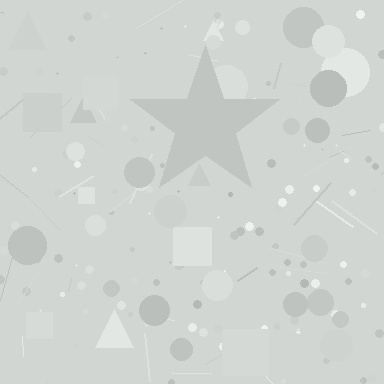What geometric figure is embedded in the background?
A star is embedded in the background.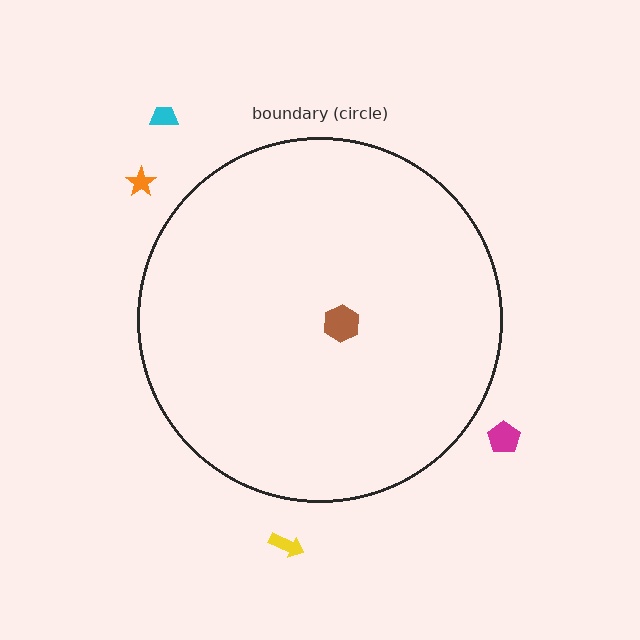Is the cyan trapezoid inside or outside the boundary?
Outside.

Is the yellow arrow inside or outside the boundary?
Outside.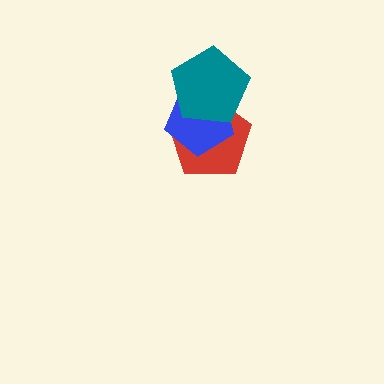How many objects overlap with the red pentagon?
2 objects overlap with the red pentagon.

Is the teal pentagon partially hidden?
No, no other shape covers it.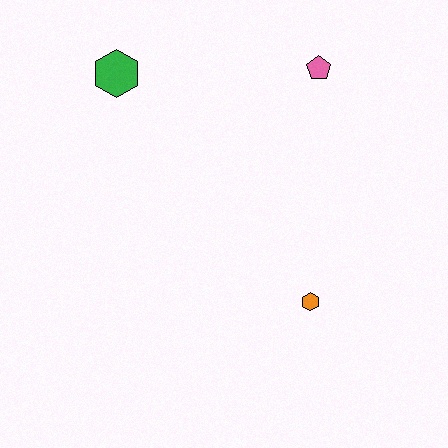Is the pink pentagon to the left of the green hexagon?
No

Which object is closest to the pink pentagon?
The green hexagon is closest to the pink pentagon.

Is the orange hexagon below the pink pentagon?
Yes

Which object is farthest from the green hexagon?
The orange hexagon is farthest from the green hexagon.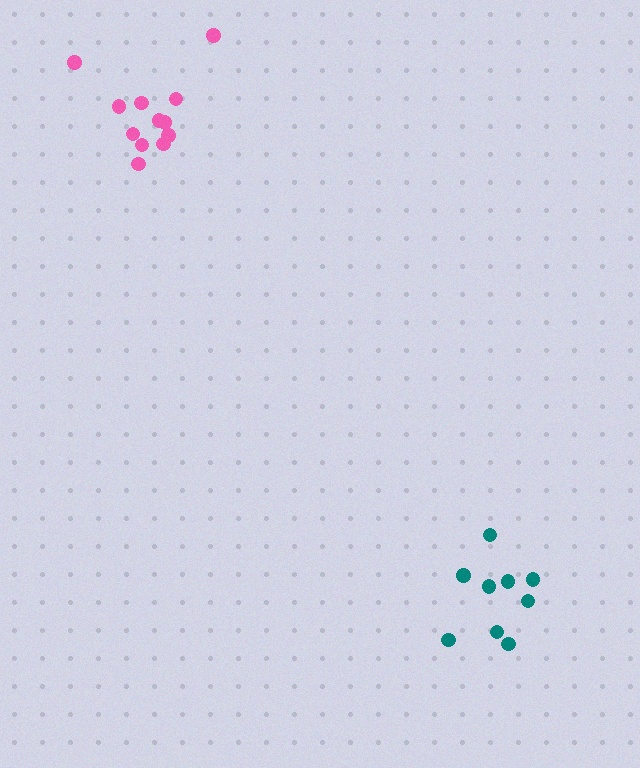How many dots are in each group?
Group 1: 9 dots, Group 2: 12 dots (21 total).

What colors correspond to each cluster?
The clusters are colored: teal, pink.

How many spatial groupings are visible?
There are 2 spatial groupings.